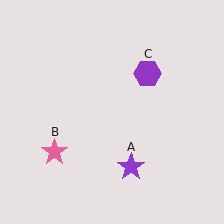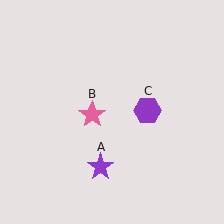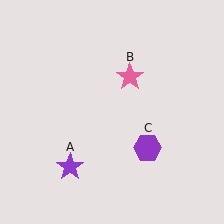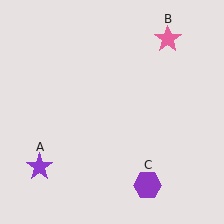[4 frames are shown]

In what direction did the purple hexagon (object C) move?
The purple hexagon (object C) moved down.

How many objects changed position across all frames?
3 objects changed position: purple star (object A), pink star (object B), purple hexagon (object C).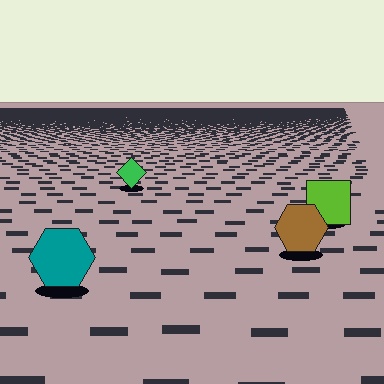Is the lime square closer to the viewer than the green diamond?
Yes. The lime square is closer — you can tell from the texture gradient: the ground texture is coarser near it.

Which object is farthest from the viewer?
The green diamond is farthest from the viewer. It appears smaller and the ground texture around it is denser.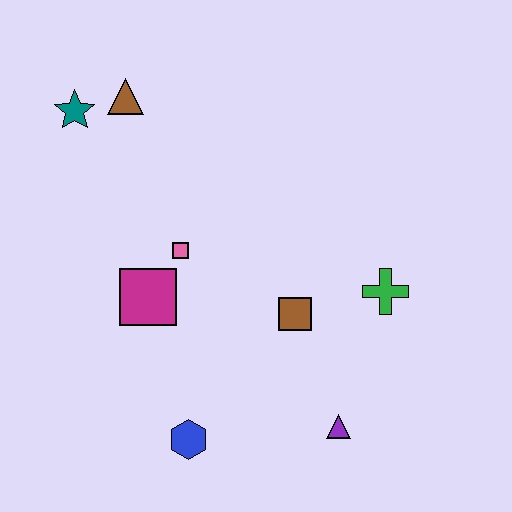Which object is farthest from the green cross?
The teal star is farthest from the green cross.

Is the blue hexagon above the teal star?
No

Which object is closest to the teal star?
The brown triangle is closest to the teal star.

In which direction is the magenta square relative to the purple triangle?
The magenta square is to the left of the purple triangle.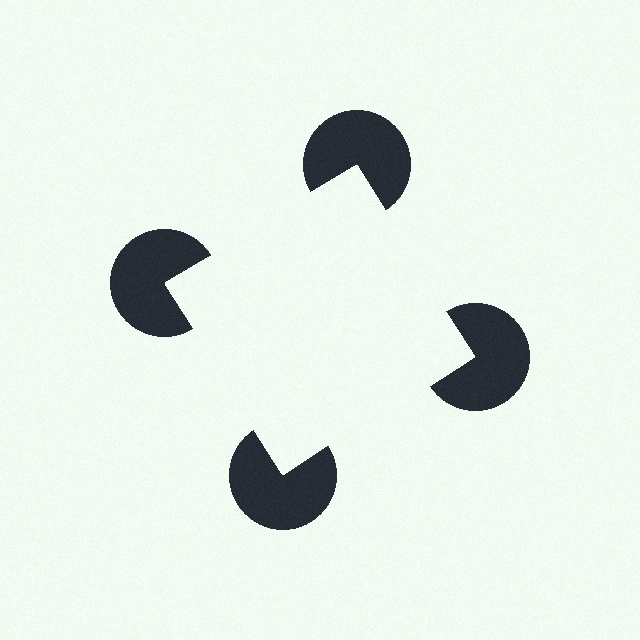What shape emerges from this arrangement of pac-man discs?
An illusory square — its edges are inferred from the aligned wedge cuts in the pac-man discs, not physically drawn.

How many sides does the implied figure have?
4 sides.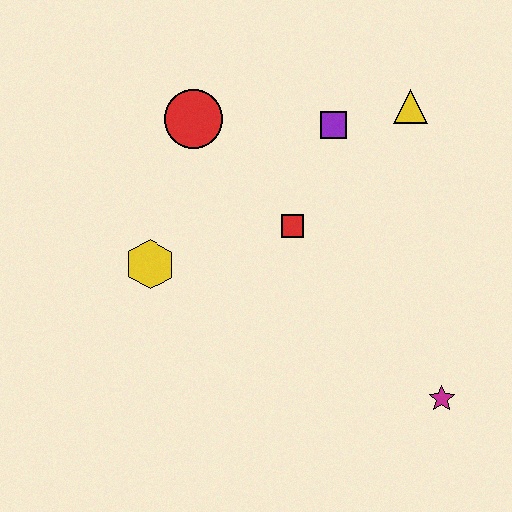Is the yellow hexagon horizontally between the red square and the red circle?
No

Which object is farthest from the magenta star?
The red circle is farthest from the magenta star.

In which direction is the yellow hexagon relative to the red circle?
The yellow hexagon is below the red circle.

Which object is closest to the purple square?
The yellow triangle is closest to the purple square.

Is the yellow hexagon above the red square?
No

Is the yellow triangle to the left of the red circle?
No